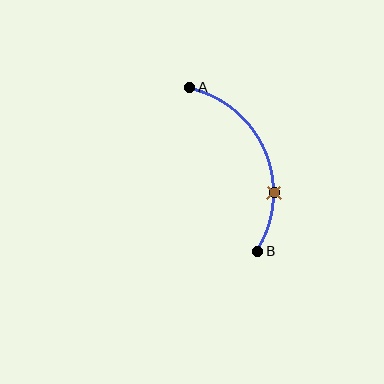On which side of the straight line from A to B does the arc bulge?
The arc bulges to the right of the straight line connecting A and B.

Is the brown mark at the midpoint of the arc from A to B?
No. The brown mark lies on the arc but is closer to endpoint B. The arc midpoint would be at the point on the curve equidistant along the arc from both A and B.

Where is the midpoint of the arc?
The arc midpoint is the point on the curve farthest from the straight line joining A and B. It sits to the right of that line.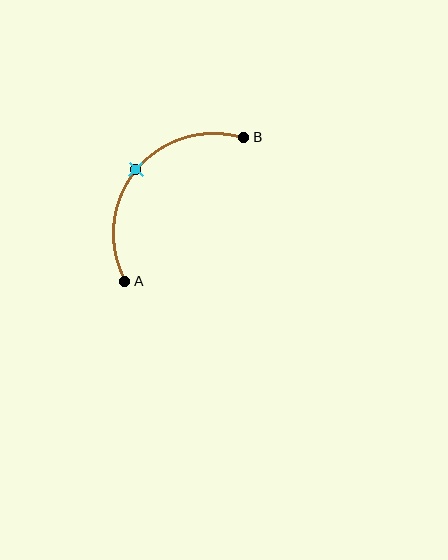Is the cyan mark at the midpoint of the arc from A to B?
Yes. The cyan mark lies on the arc at equal arc-length from both A and B — it is the arc midpoint.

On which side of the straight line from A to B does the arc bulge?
The arc bulges above and to the left of the straight line connecting A and B.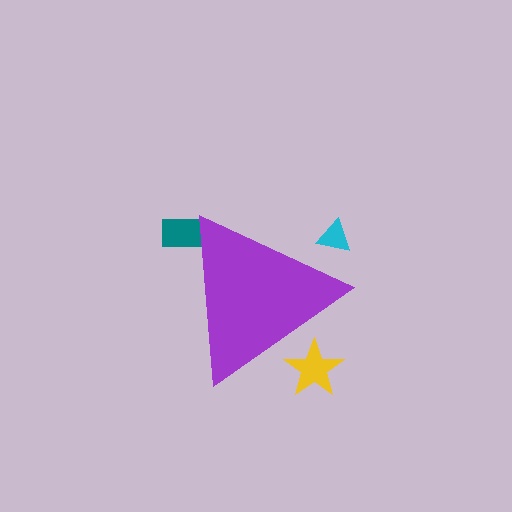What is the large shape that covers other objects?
A purple triangle.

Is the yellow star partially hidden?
Yes, the yellow star is partially hidden behind the purple triangle.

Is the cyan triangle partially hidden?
Yes, the cyan triangle is partially hidden behind the purple triangle.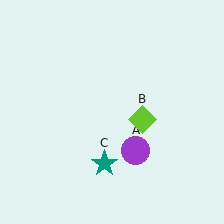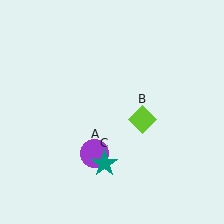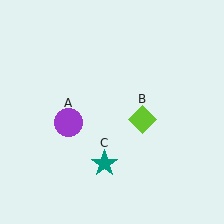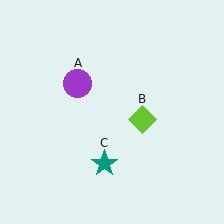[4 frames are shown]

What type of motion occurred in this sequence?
The purple circle (object A) rotated clockwise around the center of the scene.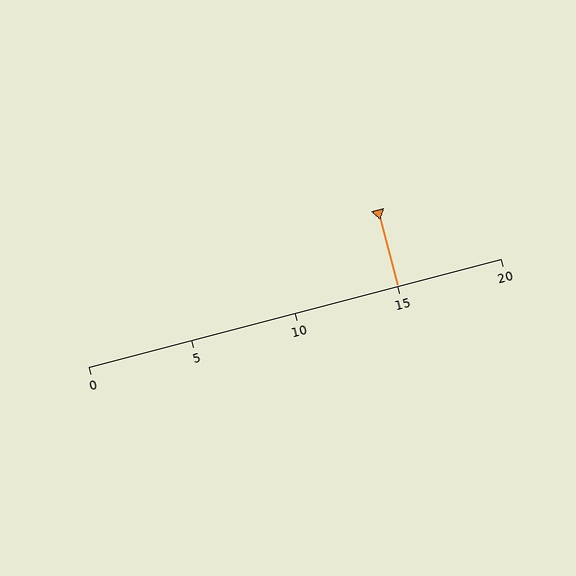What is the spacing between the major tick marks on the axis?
The major ticks are spaced 5 apart.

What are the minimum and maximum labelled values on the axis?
The axis runs from 0 to 20.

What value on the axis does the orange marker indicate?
The marker indicates approximately 15.